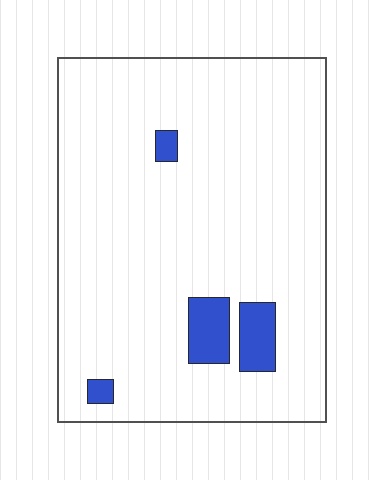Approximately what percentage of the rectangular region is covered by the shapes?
Approximately 5%.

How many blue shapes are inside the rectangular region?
4.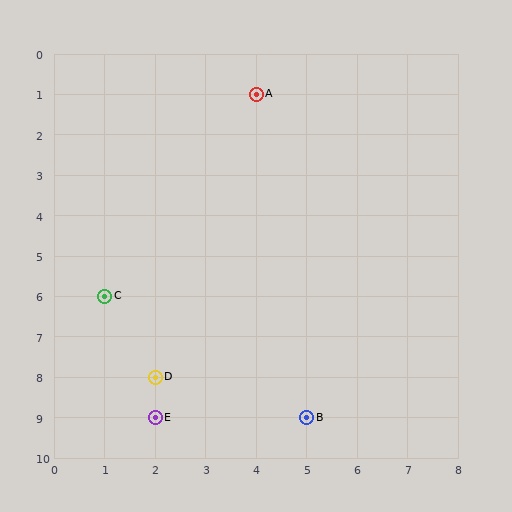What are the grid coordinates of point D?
Point D is at grid coordinates (2, 8).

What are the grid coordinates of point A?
Point A is at grid coordinates (4, 1).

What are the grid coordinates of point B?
Point B is at grid coordinates (5, 9).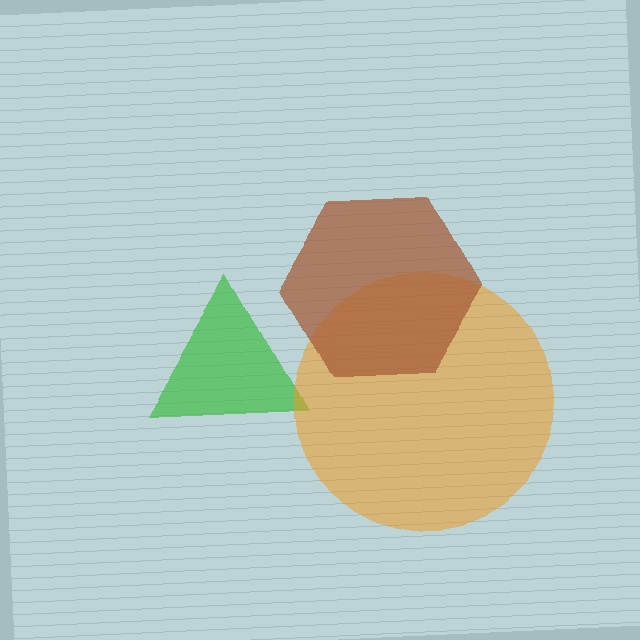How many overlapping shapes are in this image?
There are 3 overlapping shapes in the image.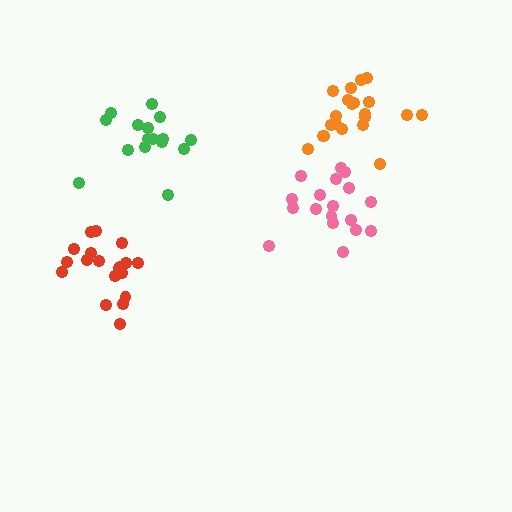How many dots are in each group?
Group 1: 18 dots, Group 2: 16 dots, Group 3: 19 dots, Group 4: 21 dots (74 total).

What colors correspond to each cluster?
The clusters are colored: pink, green, red, orange.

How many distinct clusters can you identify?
There are 4 distinct clusters.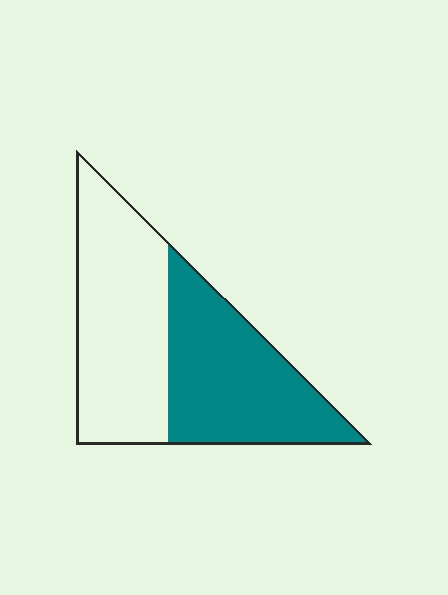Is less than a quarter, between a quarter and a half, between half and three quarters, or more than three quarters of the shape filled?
Between a quarter and a half.